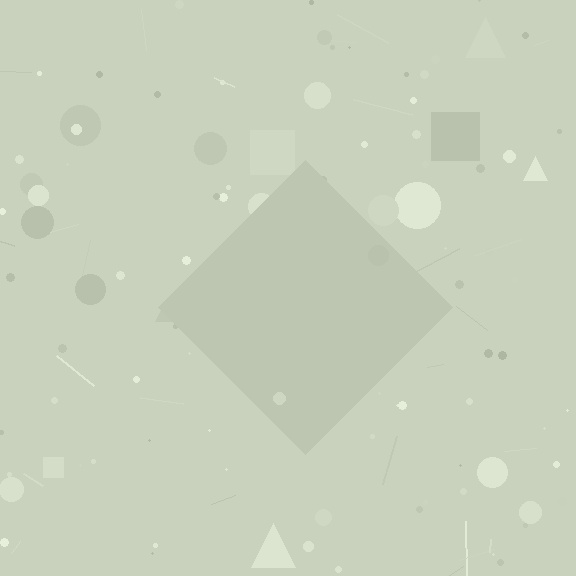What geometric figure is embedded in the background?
A diamond is embedded in the background.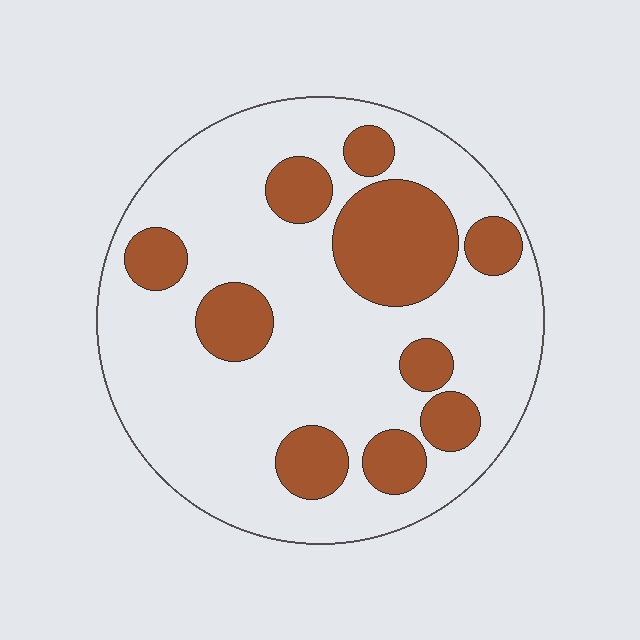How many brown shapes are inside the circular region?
10.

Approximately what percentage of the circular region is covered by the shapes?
Approximately 25%.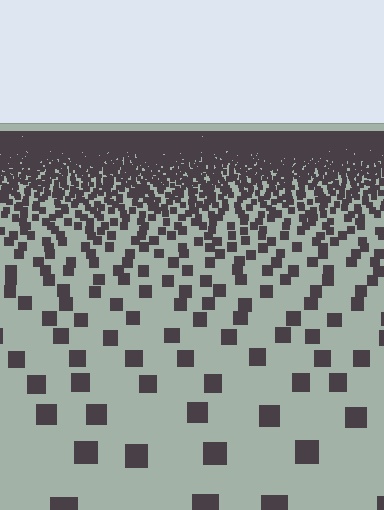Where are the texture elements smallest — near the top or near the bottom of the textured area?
Near the top.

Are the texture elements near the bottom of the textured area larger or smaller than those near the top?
Larger. Near the bottom, elements are closer to the viewer and appear at a bigger on-screen size.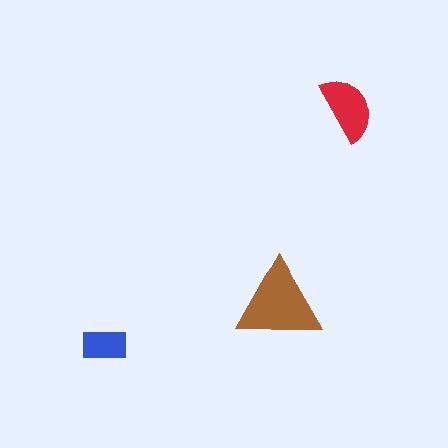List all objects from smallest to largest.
The blue rectangle, the red semicircle, the brown triangle.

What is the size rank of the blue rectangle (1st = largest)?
3rd.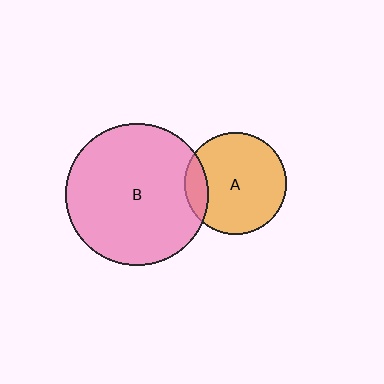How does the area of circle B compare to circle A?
Approximately 2.0 times.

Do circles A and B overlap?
Yes.